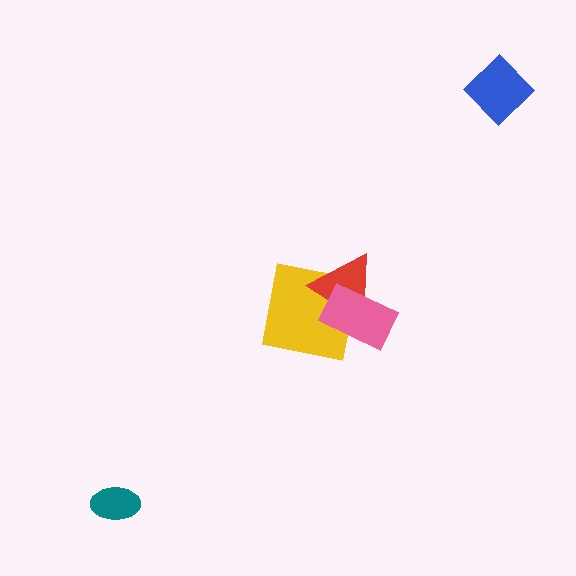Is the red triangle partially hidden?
Yes, it is partially covered by another shape.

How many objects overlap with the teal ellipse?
0 objects overlap with the teal ellipse.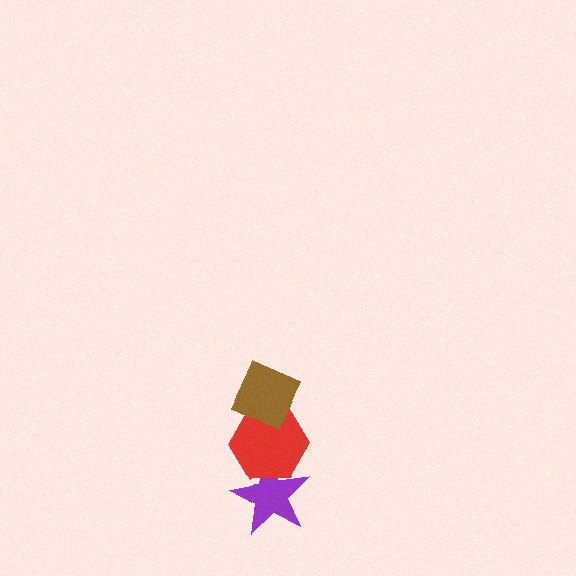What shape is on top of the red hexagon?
The brown diamond is on top of the red hexagon.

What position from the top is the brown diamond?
The brown diamond is 1st from the top.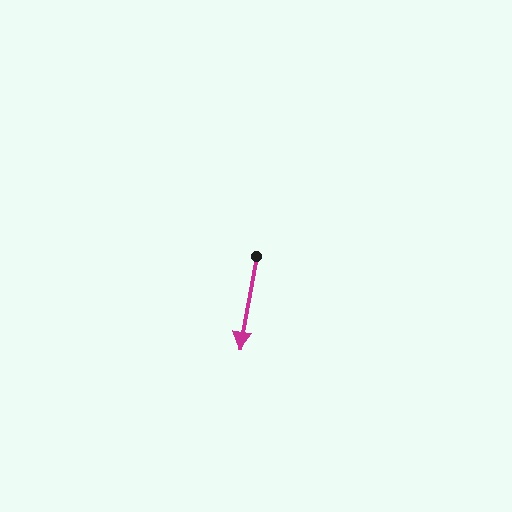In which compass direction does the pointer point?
South.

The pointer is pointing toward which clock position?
Roughly 6 o'clock.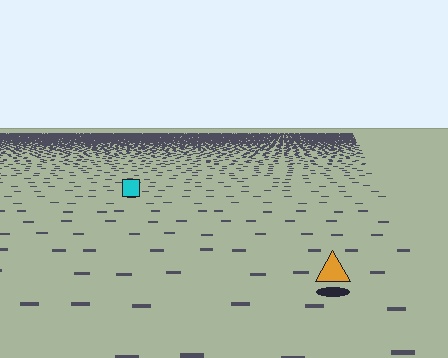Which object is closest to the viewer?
The orange triangle is closest. The texture marks near it are larger and more spread out.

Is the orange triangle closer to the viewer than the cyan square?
Yes. The orange triangle is closer — you can tell from the texture gradient: the ground texture is coarser near it.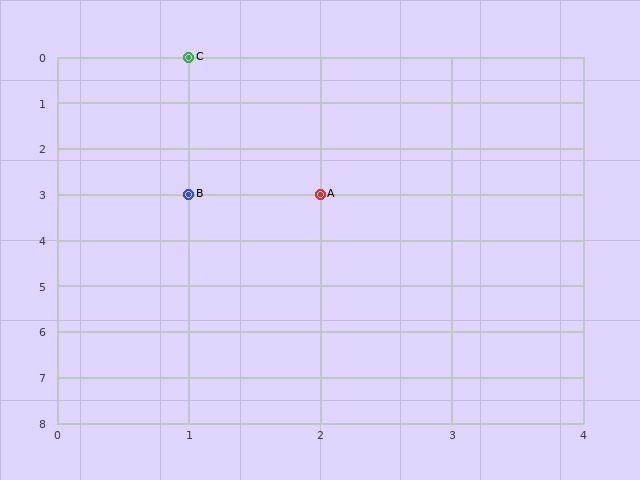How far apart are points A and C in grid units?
Points A and C are 1 column and 3 rows apart (about 3.2 grid units diagonally).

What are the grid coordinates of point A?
Point A is at grid coordinates (2, 3).